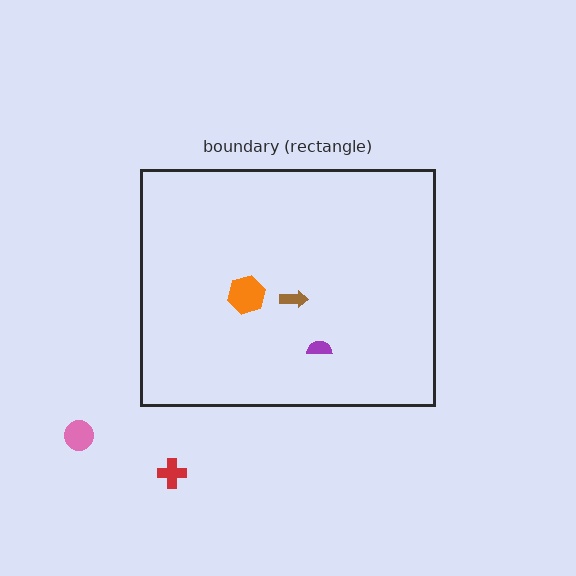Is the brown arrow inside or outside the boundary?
Inside.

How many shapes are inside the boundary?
3 inside, 2 outside.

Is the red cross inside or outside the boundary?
Outside.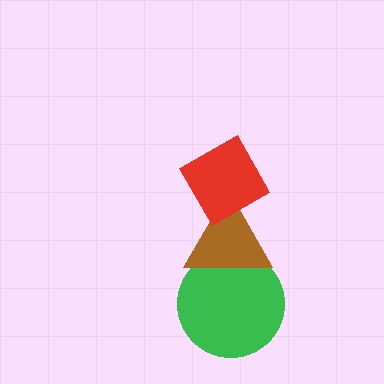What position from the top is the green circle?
The green circle is 3rd from the top.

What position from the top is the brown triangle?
The brown triangle is 2nd from the top.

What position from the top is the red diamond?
The red diamond is 1st from the top.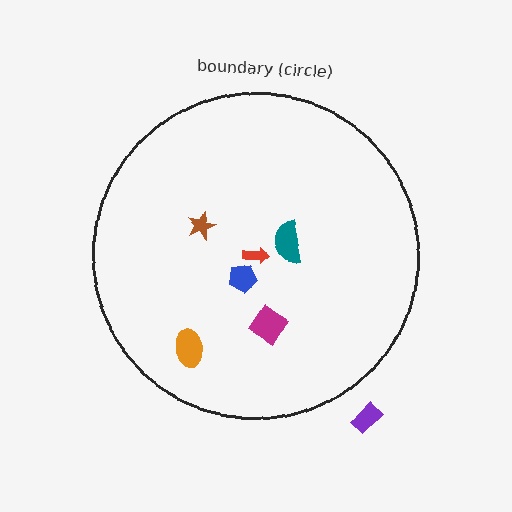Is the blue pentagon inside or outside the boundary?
Inside.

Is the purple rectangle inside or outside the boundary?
Outside.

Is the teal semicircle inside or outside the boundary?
Inside.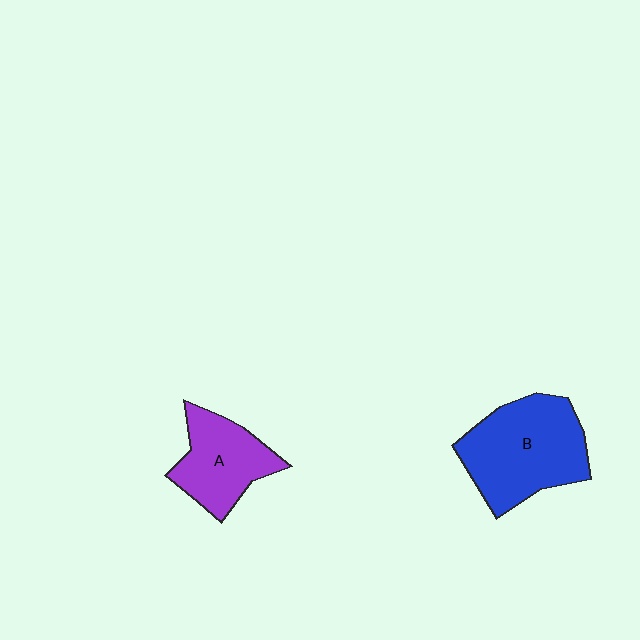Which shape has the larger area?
Shape B (blue).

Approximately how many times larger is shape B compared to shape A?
Approximately 1.5 times.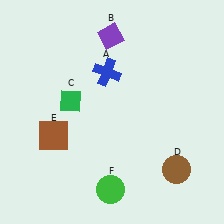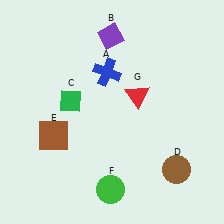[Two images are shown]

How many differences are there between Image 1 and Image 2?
There is 1 difference between the two images.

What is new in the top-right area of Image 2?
A red triangle (G) was added in the top-right area of Image 2.